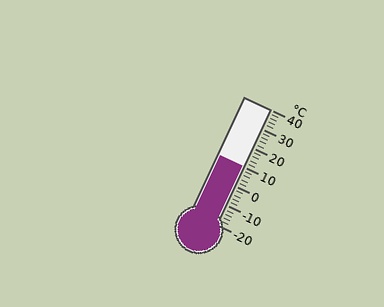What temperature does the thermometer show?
The thermometer shows approximately 10°C.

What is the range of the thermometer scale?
The thermometer scale ranges from -20°C to 40°C.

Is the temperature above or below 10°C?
The temperature is at 10°C.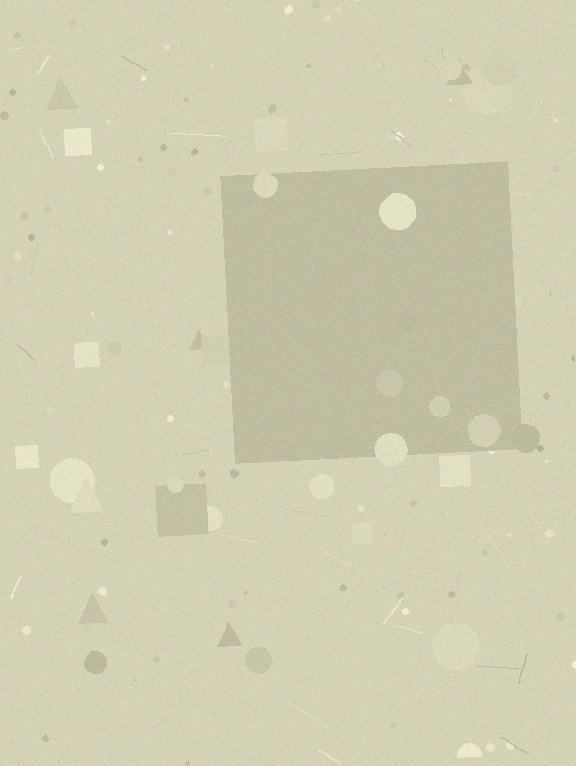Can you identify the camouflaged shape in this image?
The camouflaged shape is a square.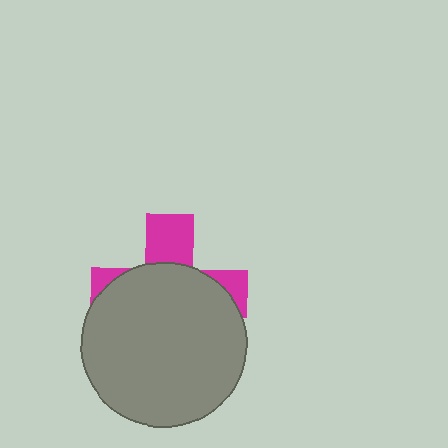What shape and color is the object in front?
The object in front is a gray circle.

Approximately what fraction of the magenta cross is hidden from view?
Roughly 69% of the magenta cross is hidden behind the gray circle.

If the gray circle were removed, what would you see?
You would see the complete magenta cross.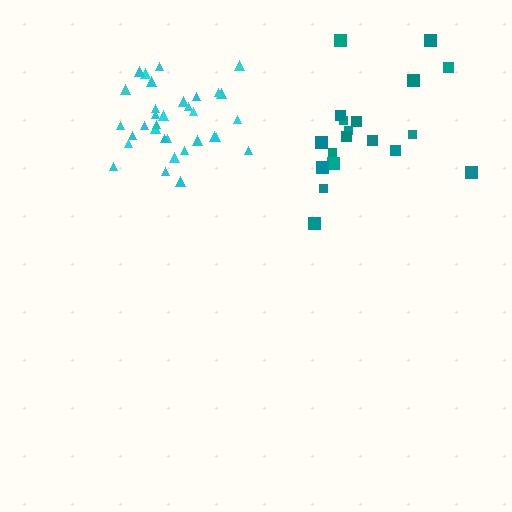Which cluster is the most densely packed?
Cyan.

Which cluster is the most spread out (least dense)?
Teal.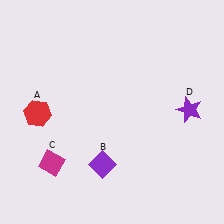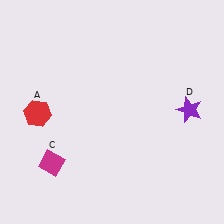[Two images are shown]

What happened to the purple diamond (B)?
The purple diamond (B) was removed in Image 2. It was in the bottom-left area of Image 1.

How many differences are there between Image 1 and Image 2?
There is 1 difference between the two images.